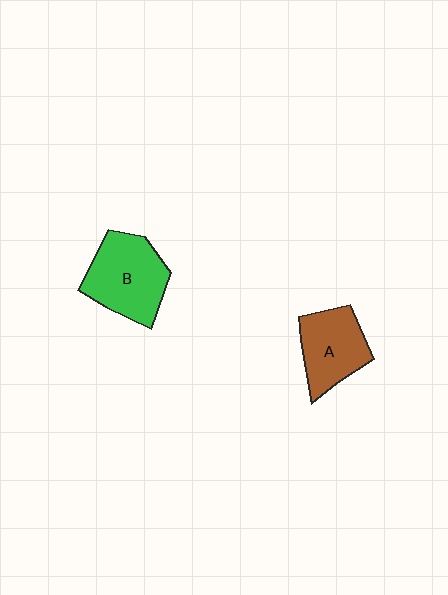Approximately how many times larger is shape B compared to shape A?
Approximately 1.2 times.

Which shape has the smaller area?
Shape A (brown).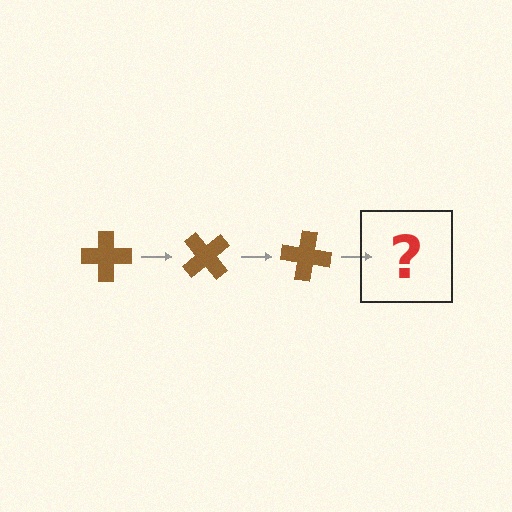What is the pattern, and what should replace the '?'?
The pattern is that the cross rotates 50 degrees each step. The '?' should be a brown cross rotated 150 degrees.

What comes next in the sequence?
The next element should be a brown cross rotated 150 degrees.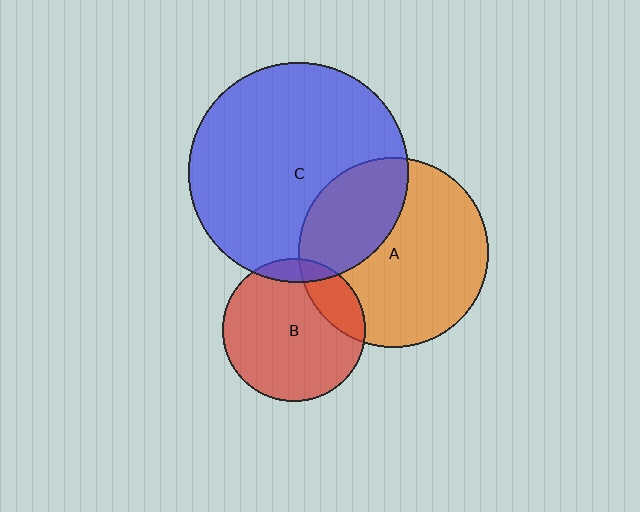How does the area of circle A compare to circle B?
Approximately 1.8 times.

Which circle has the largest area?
Circle C (blue).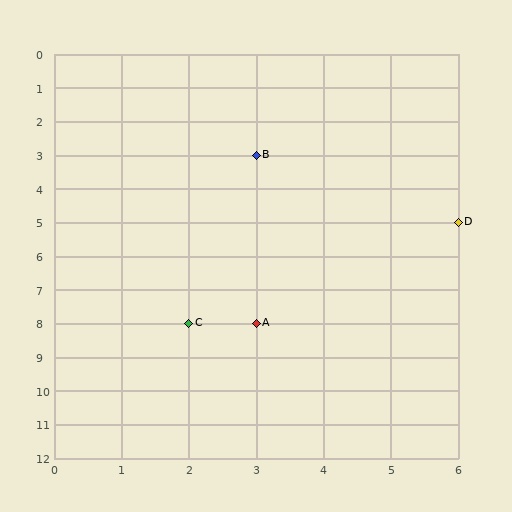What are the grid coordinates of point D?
Point D is at grid coordinates (6, 5).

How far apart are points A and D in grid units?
Points A and D are 3 columns and 3 rows apart (about 4.2 grid units diagonally).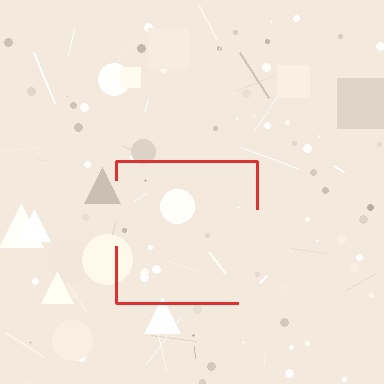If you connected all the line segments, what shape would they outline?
They would outline a square.